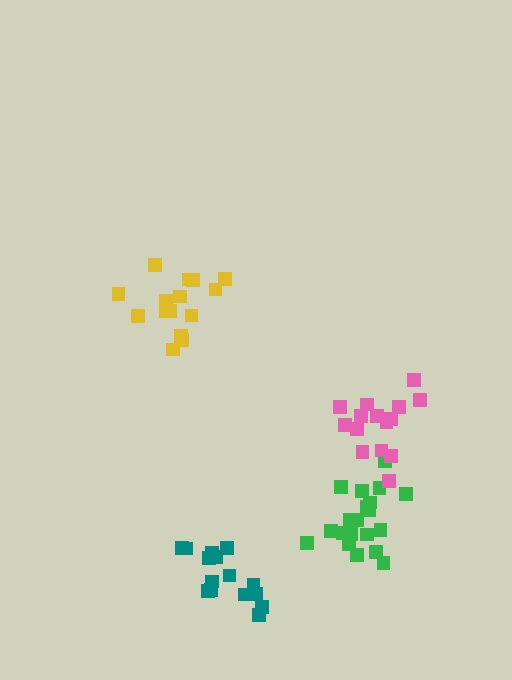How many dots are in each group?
Group 1: 15 dots, Group 2: 20 dots, Group 3: 15 dots, Group 4: 15 dots (65 total).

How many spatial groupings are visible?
There are 4 spatial groupings.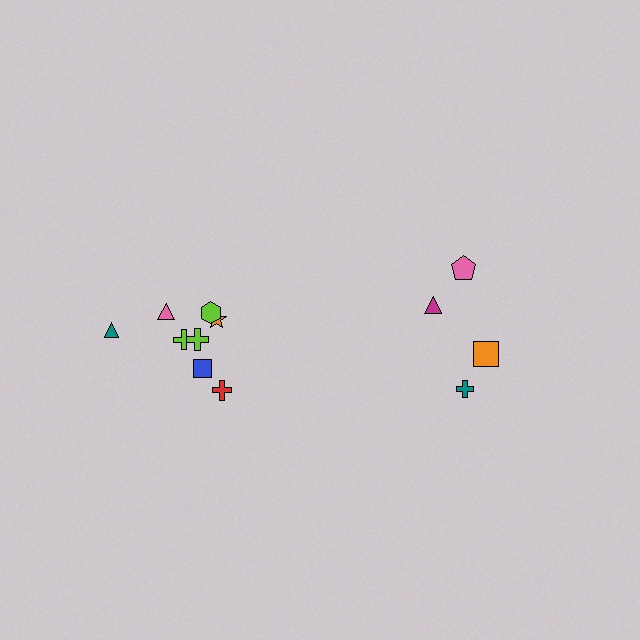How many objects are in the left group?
There are 8 objects.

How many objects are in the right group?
There are 4 objects.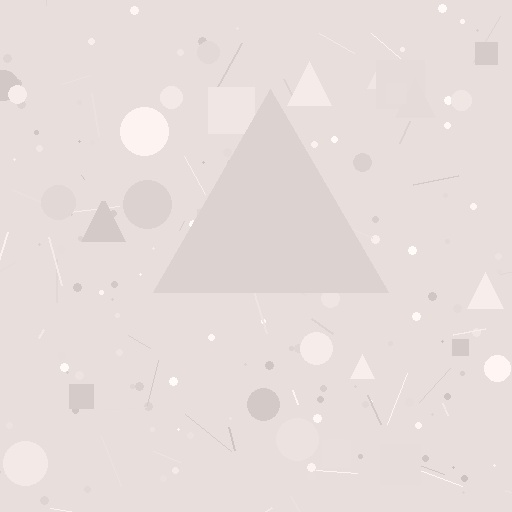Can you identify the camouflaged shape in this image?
The camouflaged shape is a triangle.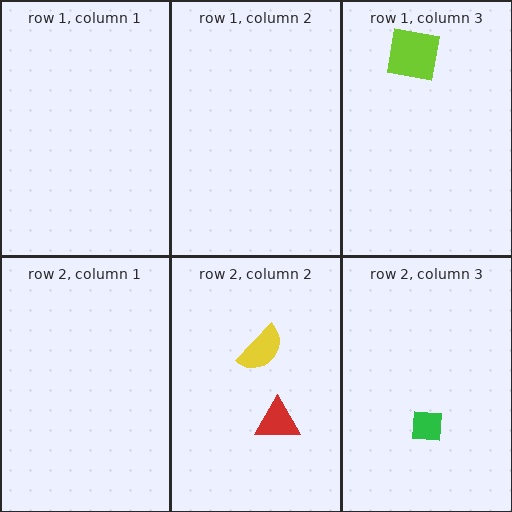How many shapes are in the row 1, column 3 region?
1.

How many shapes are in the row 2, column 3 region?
1.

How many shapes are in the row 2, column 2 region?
2.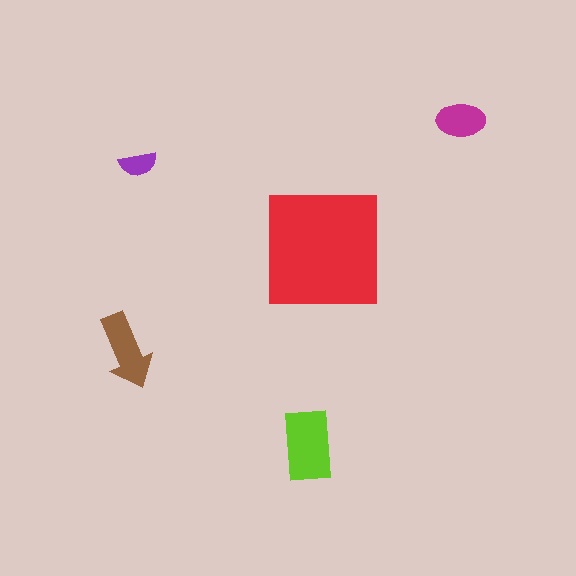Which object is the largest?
The red square.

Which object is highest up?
The magenta ellipse is topmost.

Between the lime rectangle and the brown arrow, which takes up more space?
The lime rectangle.